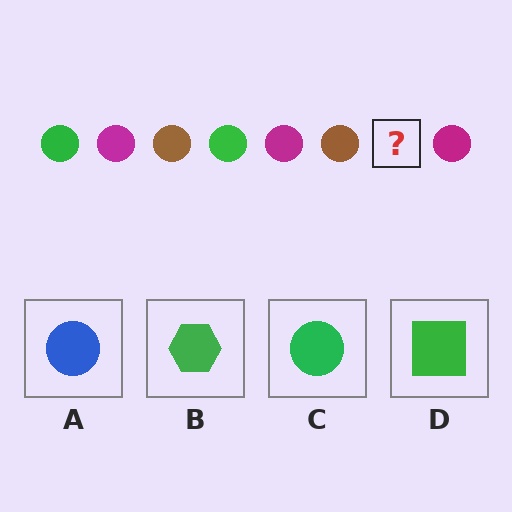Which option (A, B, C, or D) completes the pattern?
C.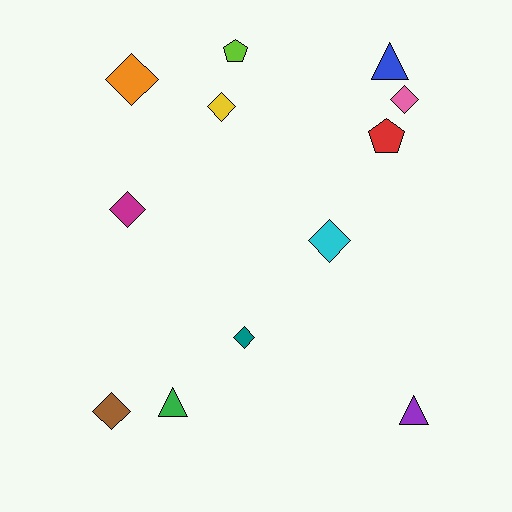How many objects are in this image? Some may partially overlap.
There are 12 objects.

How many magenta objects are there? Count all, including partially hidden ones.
There is 1 magenta object.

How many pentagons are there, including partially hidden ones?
There are 2 pentagons.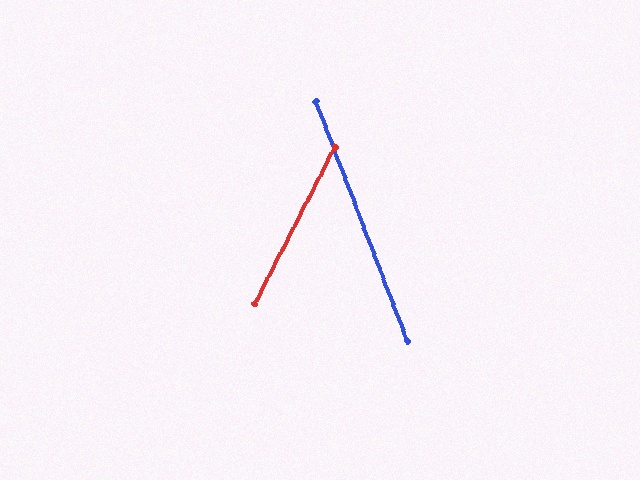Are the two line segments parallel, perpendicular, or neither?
Neither parallel nor perpendicular — they differ by about 48°.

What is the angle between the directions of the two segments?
Approximately 48 degrees.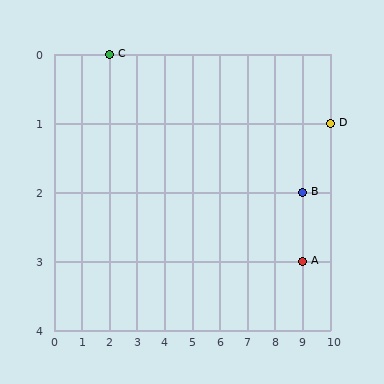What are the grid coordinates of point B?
Point B is at grid coordinates (9, 2).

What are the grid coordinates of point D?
Point D is at grid coordinates (10, 1).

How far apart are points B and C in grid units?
Points B and C are 7 columns and 2 rows apart (about 7.3 grid units diagonally).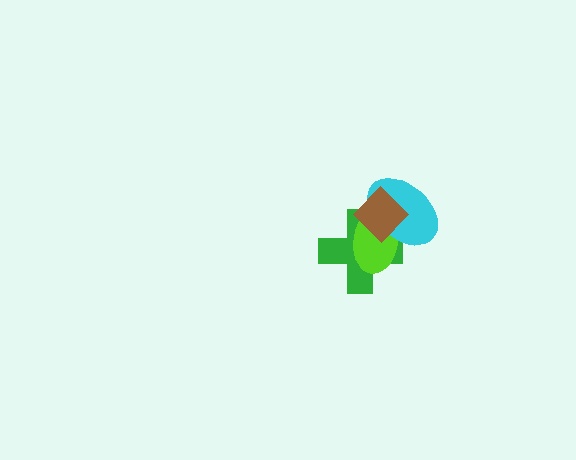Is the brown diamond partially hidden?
No, no other shape covers it.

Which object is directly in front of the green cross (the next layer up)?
The lime ellipse is directly in front of the green cross.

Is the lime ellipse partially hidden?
Yes, it is partially covered by another shape.